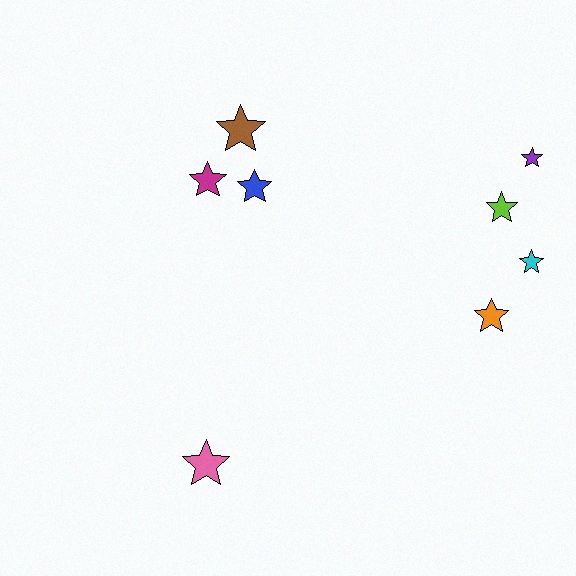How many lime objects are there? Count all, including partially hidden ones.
There is 1 lime object.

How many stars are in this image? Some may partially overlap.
There are 8 stars.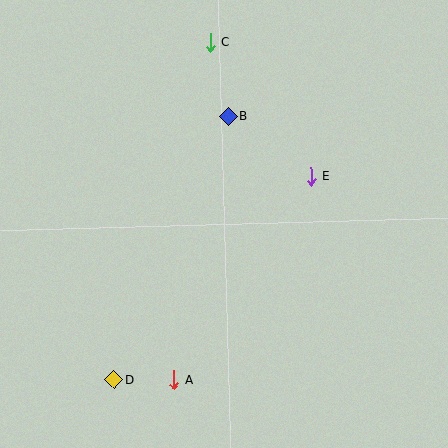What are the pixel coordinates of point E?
Point E is at (311, 176).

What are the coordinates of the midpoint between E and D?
The midpoint between E and D is at (213, 278).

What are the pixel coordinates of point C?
Point C is at (210, 43).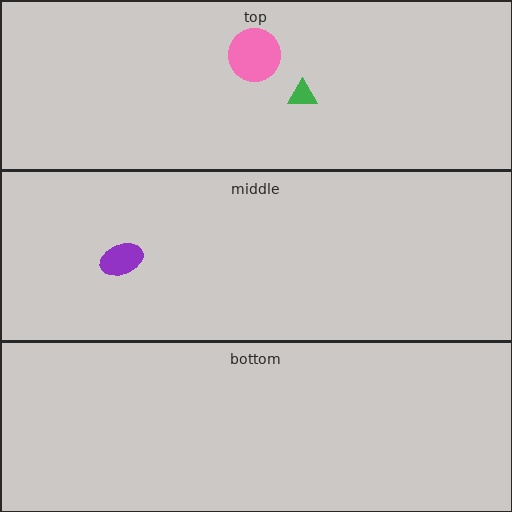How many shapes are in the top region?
2.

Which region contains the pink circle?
The top region.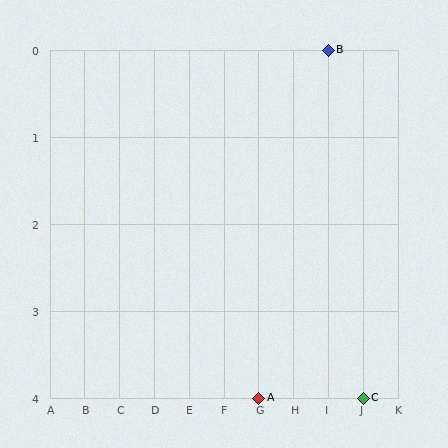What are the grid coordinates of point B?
Point B is at grid coordinates (I, 0).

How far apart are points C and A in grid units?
Points C and A are 3 columns apart.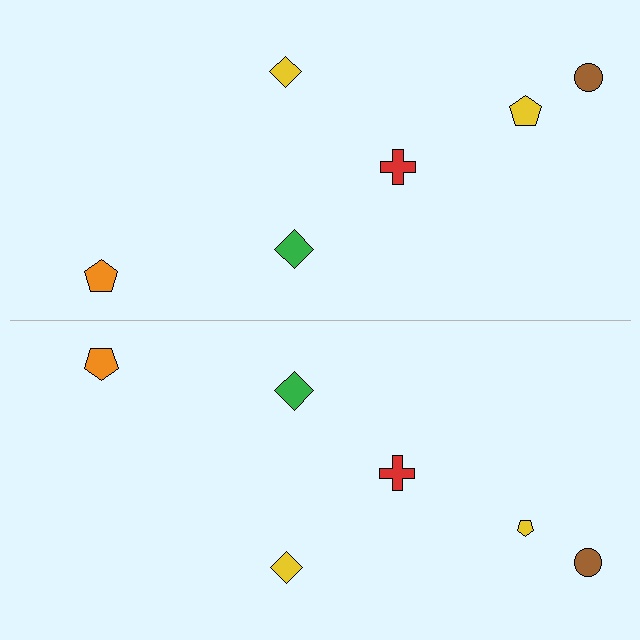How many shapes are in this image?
There are 12 shapes in this image.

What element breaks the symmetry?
The yellow pentagon on the bottom side has a different size than its mirror counterpart.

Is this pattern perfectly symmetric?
No, the pattern is not perfectly symmetric. The yellow pentagon on the bottom side has a different size than its mirror counterpart.